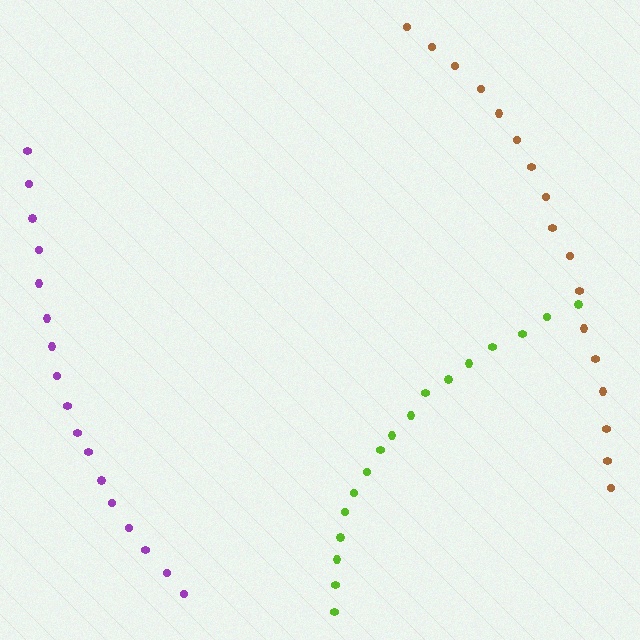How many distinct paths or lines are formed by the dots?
There are 3 distinct paths.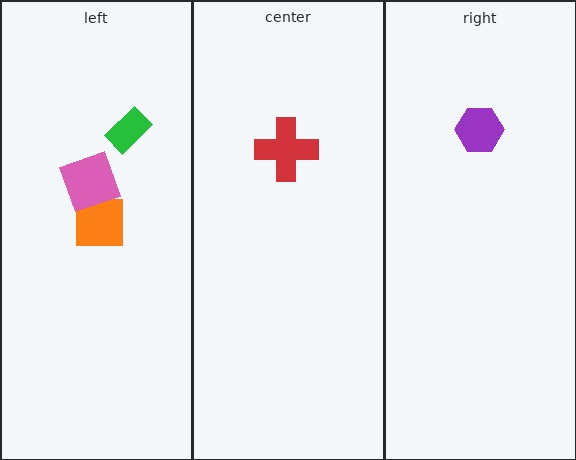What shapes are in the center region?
The red cross.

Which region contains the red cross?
The center region.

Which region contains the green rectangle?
The left region.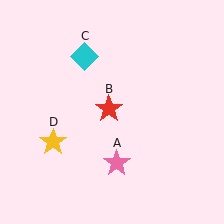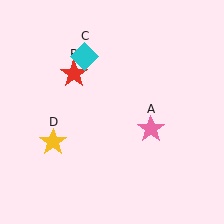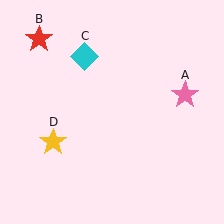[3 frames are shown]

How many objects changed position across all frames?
2 objects changed position: pink star (object A), red star (object B).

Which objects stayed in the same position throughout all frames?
Cyan diamond (object C) and yellow star (object D) remained stationary.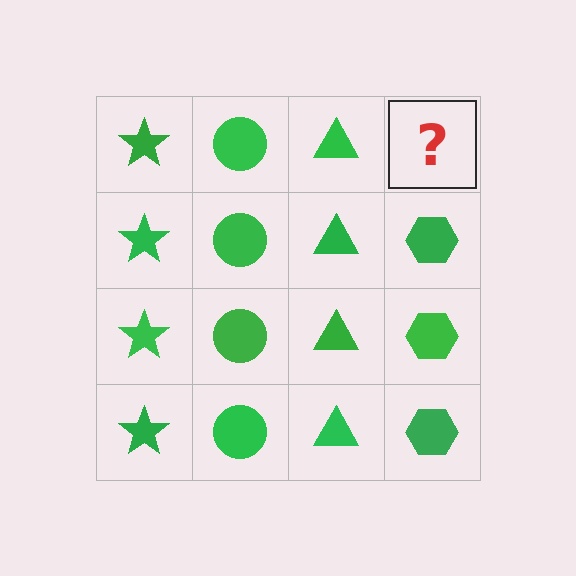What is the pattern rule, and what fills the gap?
The rule is that each column has a consistent shape. The gap should be filled with a green hexagon.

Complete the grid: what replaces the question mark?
The question mark should be replaced with a green hexagon.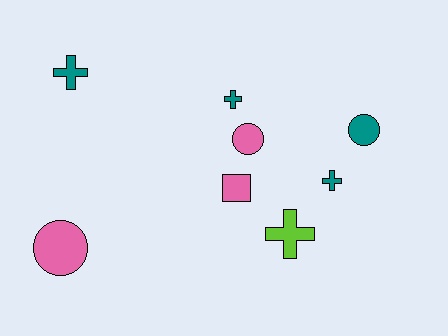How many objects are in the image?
There are 8 objects.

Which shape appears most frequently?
Cross, with 4 objects.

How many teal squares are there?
There are no teal squares.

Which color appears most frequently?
Teal, with 4 objects.